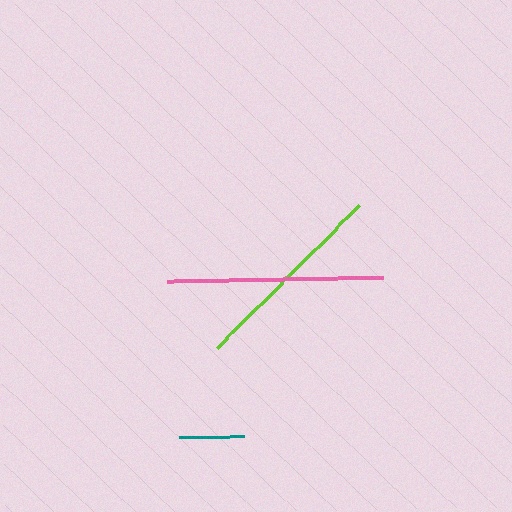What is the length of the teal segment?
The teal segment is approximately 64 pixels long.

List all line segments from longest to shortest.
From longest to shortest: pink, lime, teal.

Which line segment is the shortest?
The teal line is the shortest at approximately 64 pixels.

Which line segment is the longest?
The pink line is the longest at approximately 216 pixels.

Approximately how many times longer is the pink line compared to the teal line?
The pink line is approximately 3.4 times the length of the teal line.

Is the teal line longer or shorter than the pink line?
The pink line is longer than the teal line.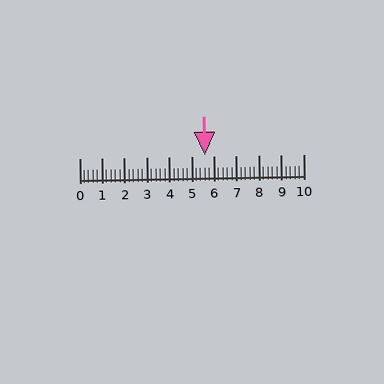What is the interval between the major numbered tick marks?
The major tick marks are spaced 1 units apart.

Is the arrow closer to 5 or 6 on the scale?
The arrow is closer to 6.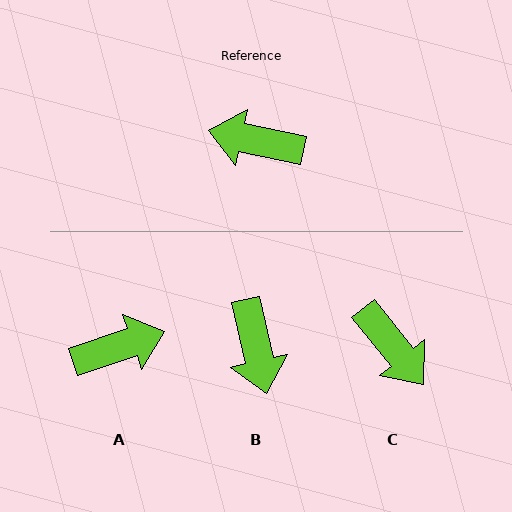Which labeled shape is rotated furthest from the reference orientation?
A, about 149 degrees away.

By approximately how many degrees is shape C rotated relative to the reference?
Approximately 141 degrees counter-clockwise.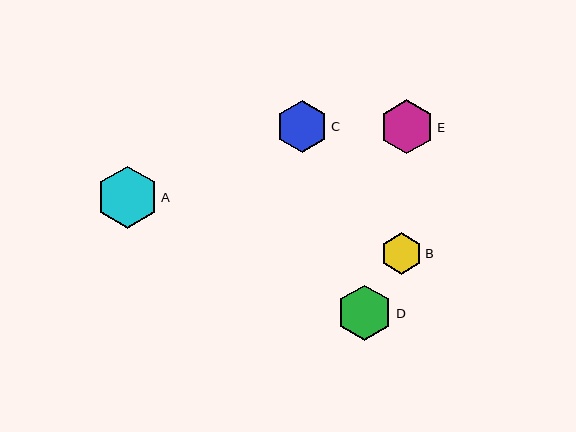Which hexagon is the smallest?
Hexagon B is the smallest with a size of approximately 41 pixels.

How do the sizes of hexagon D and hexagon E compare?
Hexagon D and hexagon E are approximately the same size.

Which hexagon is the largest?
Hexagon A is the largest with a size of approximately 63 pixels.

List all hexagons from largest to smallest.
From largest to smallest: A, D, E, C, B.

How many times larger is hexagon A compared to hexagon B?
Hexagon A is approximately 1.5 times the size of hexagon B.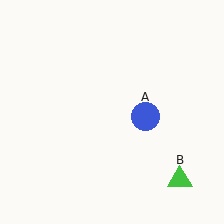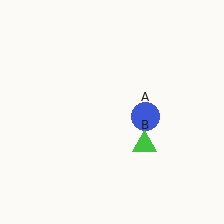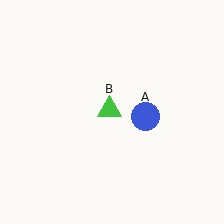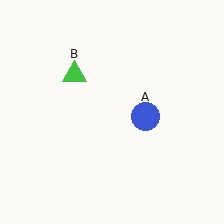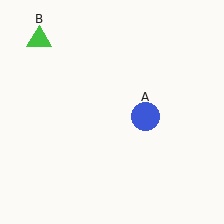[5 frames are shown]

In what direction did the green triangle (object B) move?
The green triangle (object B) moved up and to the left.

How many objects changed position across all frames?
1 object changed position: green triangle (object B).